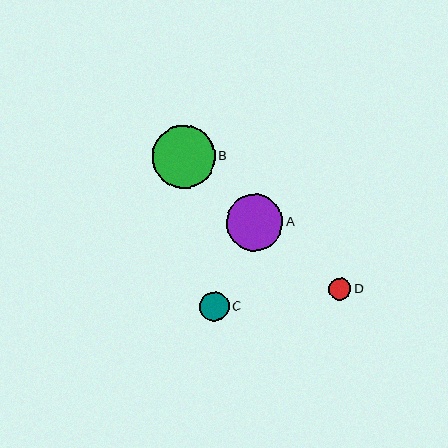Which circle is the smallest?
Circle D is the smallest with a size of approximately 22 pixels.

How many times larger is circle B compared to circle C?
Circle B is approximately 2.1 times the size of circle C.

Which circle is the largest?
Circle B is the largest with a size of approximately 63 pixels.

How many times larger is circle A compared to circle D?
Circle A is approximately 2.6 times the size of circle D.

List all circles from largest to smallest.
From largest to smallest: B, A, C, D.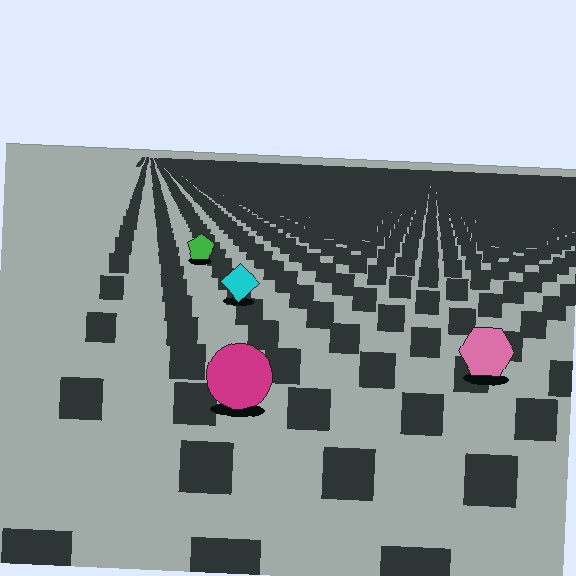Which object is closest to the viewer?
The magenta circle is closest. The texture marks near it are larger and more spread out.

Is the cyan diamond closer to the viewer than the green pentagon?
Yes. The cyan diamond is closer — you can tell from the texture gradient: the ground texture is coarser near it.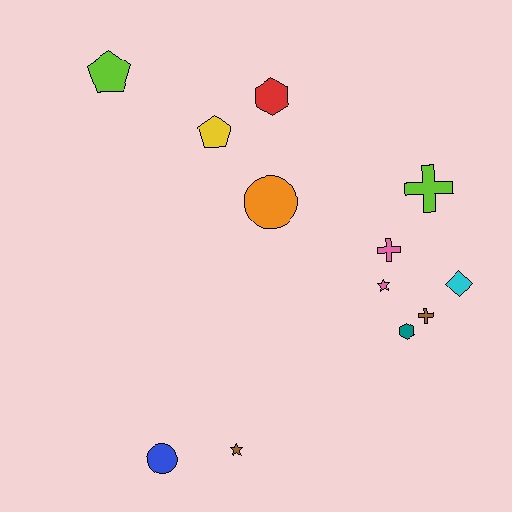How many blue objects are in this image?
There is 1 blue object.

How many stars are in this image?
There are 2 stars.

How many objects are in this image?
There are 12 objects.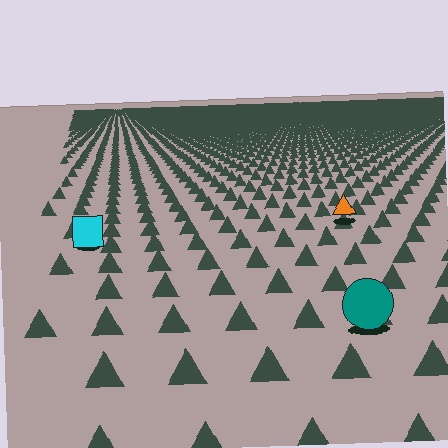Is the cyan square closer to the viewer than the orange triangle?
Yes. The cyan square is closer — you can tell from the texture gradient: the ground texture is coarser near it.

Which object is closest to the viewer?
The teal circle is closest. The texture marks near it are larger and more spread out.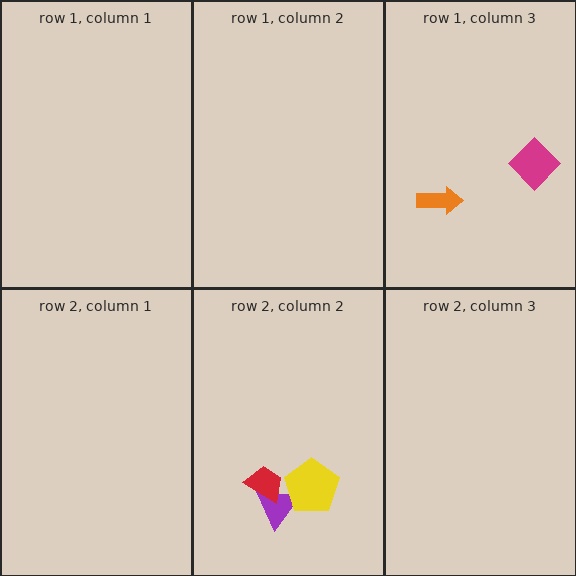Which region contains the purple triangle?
The row 2, column 2 region.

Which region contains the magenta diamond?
The row 1, column 3 region.